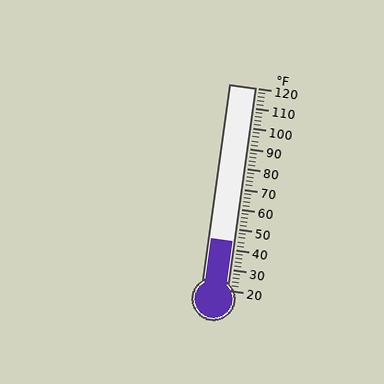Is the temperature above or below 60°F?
The temperature is below 60°F.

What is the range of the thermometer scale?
The thermometer scale ranges from 20°F to 120°F.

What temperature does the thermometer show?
The thermometer shows approximately 44°F.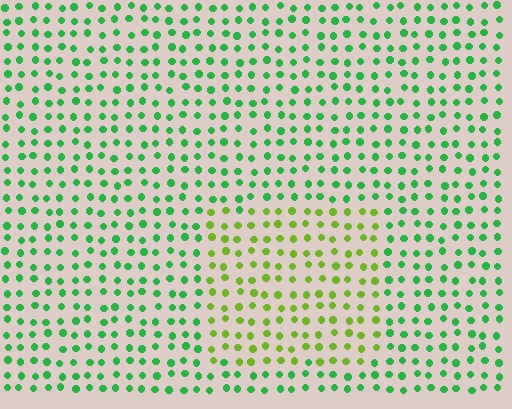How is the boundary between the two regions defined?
The boundary is defined purely by a slight shift in hue (about 43 degrees). Spacing, size, and orientation are identical on both sides.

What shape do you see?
I see a rectangle.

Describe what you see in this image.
The image is filled with small green elements in a uniform arrangement. A rectangle-shaped region is visible where the elements are tinted to a slightly different hue, forming a subtle color boundary.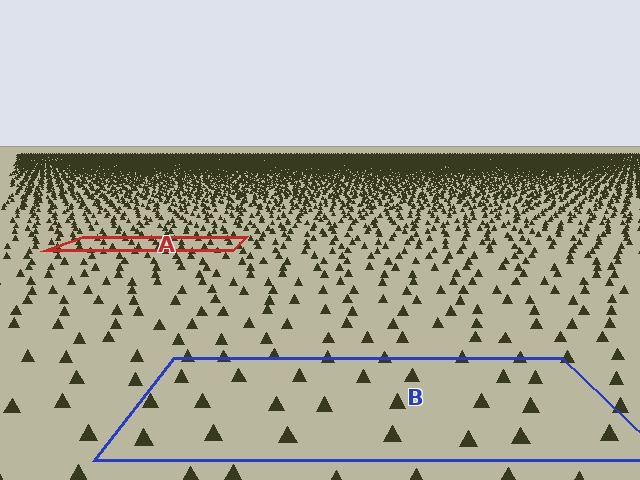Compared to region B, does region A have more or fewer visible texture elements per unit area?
Region A has more texture elements per unit area — they are packed more densely because it is farther away.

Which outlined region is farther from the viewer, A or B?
Region A is farther from the viewer — the texture elements inside it appear smaller and more densely packed.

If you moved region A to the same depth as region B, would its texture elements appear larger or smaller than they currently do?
They would appear larger. At a closer depth, the same texture elements are projected at a bigger on-screen size.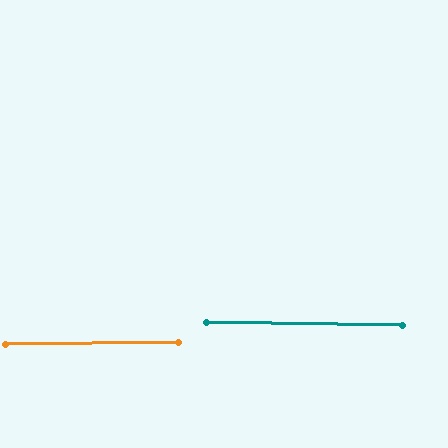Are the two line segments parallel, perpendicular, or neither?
Parallel — their directions differ by only 1.3°.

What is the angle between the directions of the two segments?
Approximately 1 degree.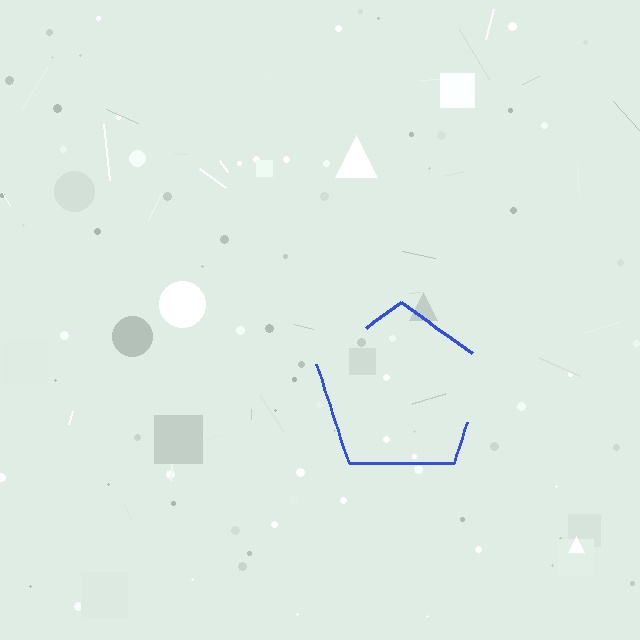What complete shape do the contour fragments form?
The contour fragments form a pentagon.